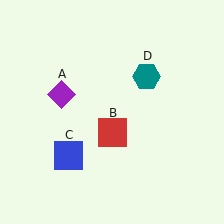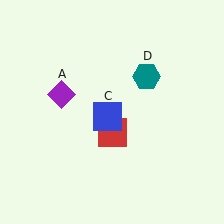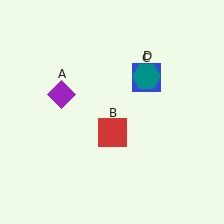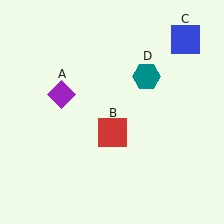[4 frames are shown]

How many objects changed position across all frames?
1 object changed position: blue square (object C).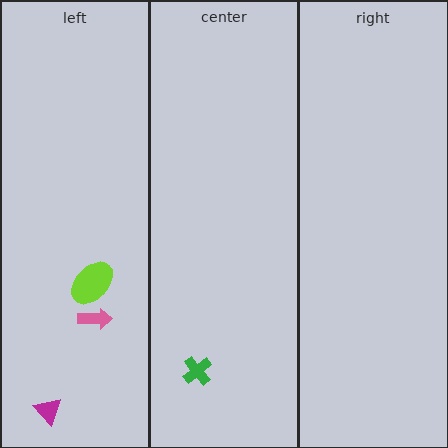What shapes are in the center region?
The green cross.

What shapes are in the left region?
The lime ellipse, the pink arrow, the magenta triangle.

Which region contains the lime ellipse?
The left region.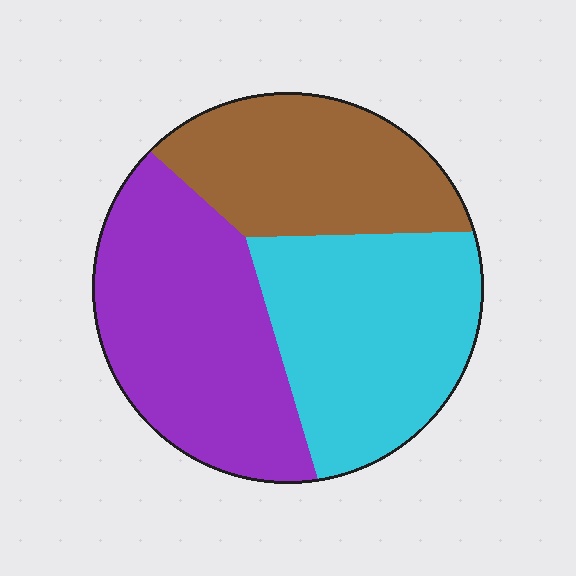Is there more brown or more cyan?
Cyan.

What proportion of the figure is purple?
Purple covers roughly 40% of the figure.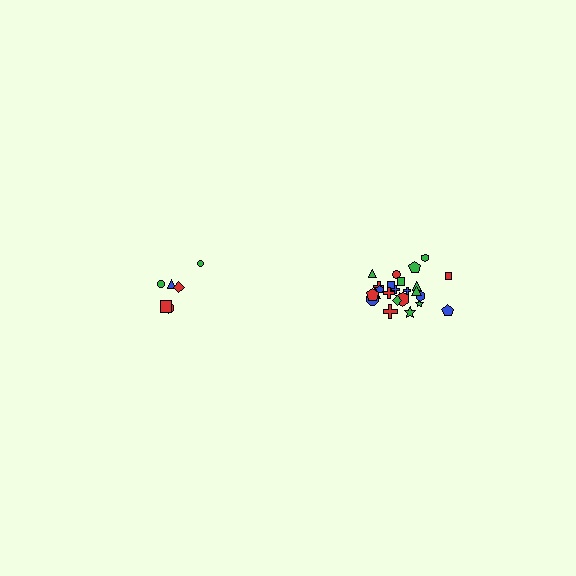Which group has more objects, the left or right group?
The right group.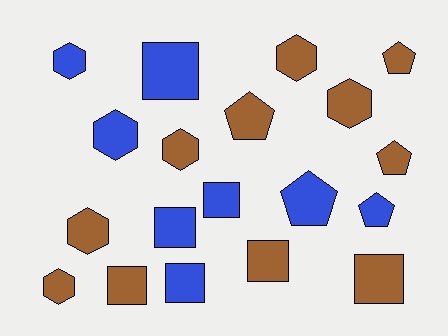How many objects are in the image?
There are 19 objects.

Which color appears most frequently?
Brown, with 11 objects.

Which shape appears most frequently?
Square, with 7 objects.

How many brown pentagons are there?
There are 3 brown pentagons.